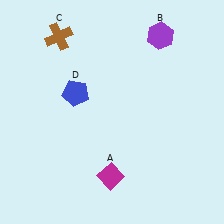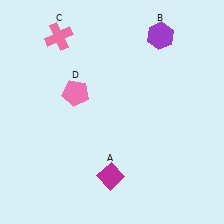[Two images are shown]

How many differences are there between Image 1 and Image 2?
There are 2 differences between the two images.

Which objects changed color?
C changed from brown to pink. D changed from blue to pink.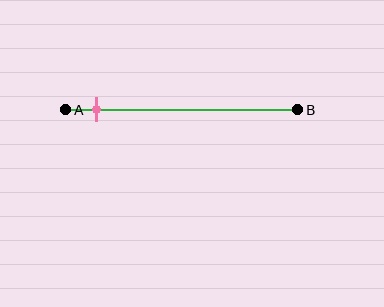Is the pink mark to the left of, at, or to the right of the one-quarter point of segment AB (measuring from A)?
The pink mark is to the left of the one-quarter point of segment AB.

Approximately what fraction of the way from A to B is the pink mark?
The pink mark is approximately 15% of the way from A to B.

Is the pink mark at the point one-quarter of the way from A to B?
No, the mark is at about 15% from A, not at the 25% one-quarter point.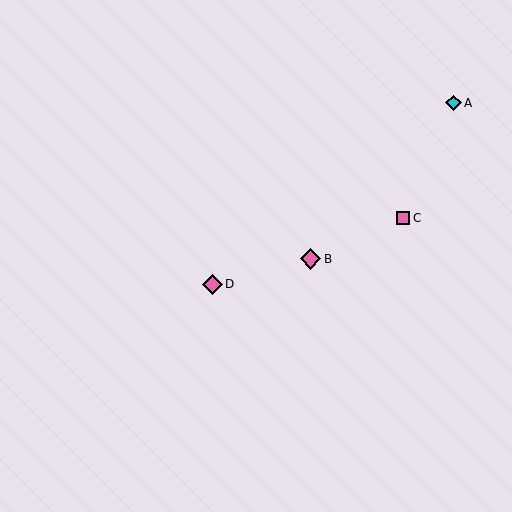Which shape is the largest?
The pink diamond (labeled B) is the largest.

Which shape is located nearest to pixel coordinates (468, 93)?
The cyan diamond (labeled A) at (453, 103) is nearest to that location.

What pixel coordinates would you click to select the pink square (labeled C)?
Click at (403, 218) to select the pink square C.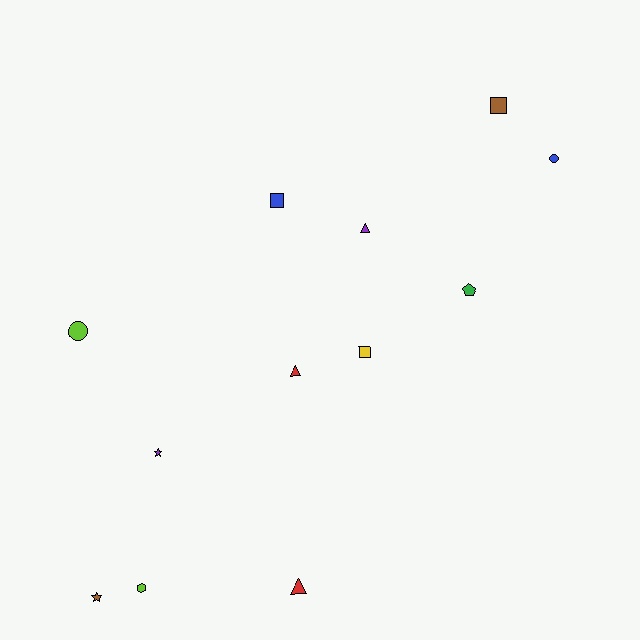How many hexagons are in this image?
There is 1 hexagon.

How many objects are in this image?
There are 12 objects.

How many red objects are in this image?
There are 2 red objects.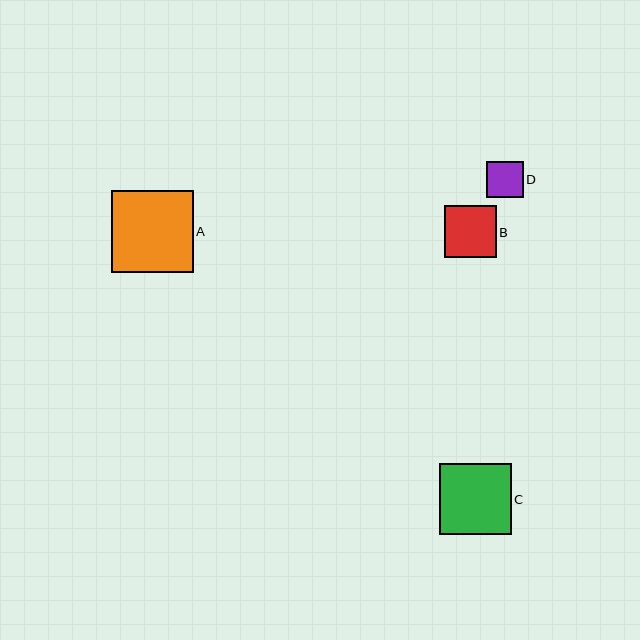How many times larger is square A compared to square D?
Square A is approximately 2.3 times the size of square D.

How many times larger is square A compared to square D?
Square A is approximately 2.3 times the size of square D.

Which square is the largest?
Square A is the largest with a size of approximately 82 pixels.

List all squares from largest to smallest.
From largest to smallest: A, C, B, D.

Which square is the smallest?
Square D is the smallest with a size of approximately 37 pixels.